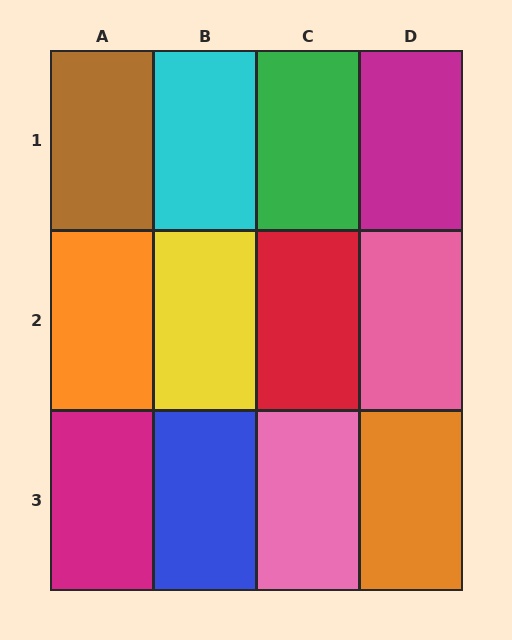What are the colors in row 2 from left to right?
Orange, yellow, red, pink.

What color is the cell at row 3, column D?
Orange.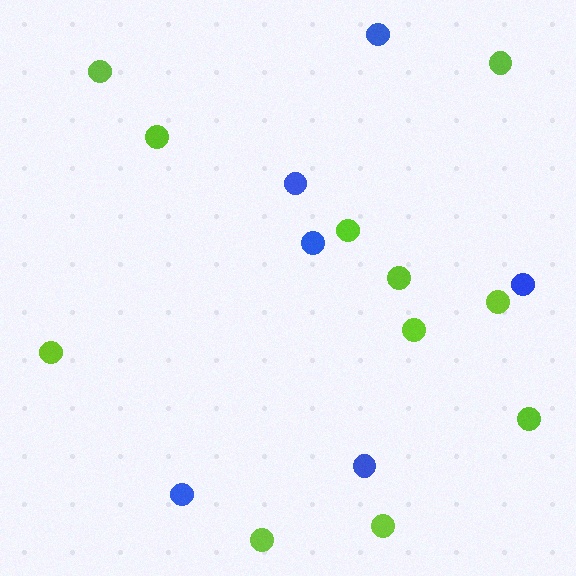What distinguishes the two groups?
There are 2 groups: one group of blue circles (6) and one group of lime circles (11).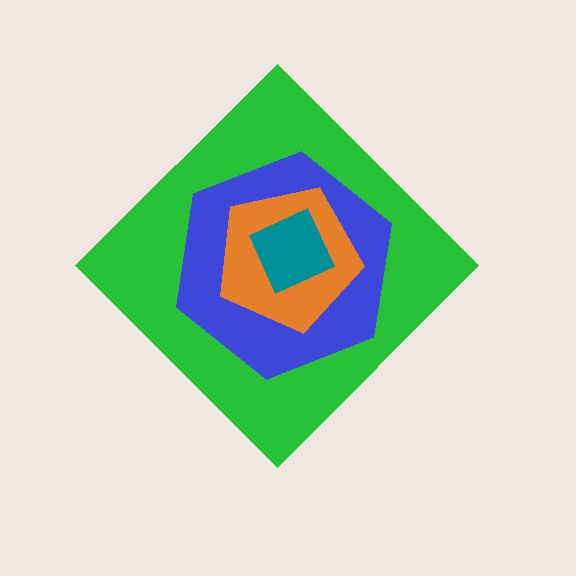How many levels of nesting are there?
4.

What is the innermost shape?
The teal square.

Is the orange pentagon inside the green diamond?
Yes.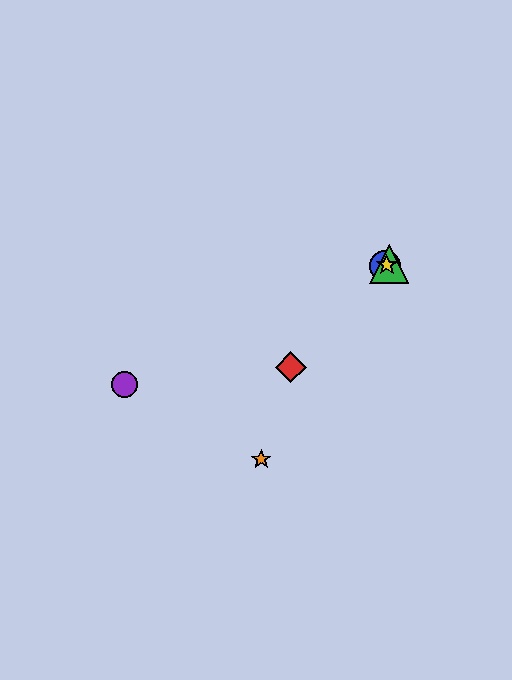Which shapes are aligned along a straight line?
The blue circle, the green triangle, the yellow star, the purple circle are aligned along a straight line.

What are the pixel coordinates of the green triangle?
The green triangle is at (389, 264).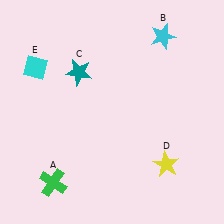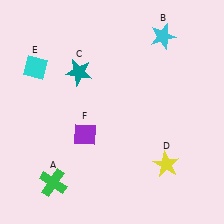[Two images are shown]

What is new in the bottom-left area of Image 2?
A purple diamond (F) was added in the bottom-left area of Image 2.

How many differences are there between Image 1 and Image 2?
There is 1 difference between the two images.